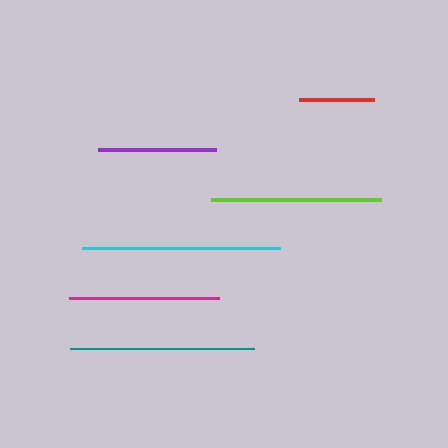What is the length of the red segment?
The red segment is approximately 75 pixels long.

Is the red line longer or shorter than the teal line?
The teal line is longer than the red line.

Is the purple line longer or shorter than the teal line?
The teal line is longer than the purple line.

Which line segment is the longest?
The cyan line is the longest at approximately 198 pixels.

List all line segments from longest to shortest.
From longest to shortest: cyan, teal, lime, magenta, purple, red.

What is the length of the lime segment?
The lime segment is approximately 169 pixels long.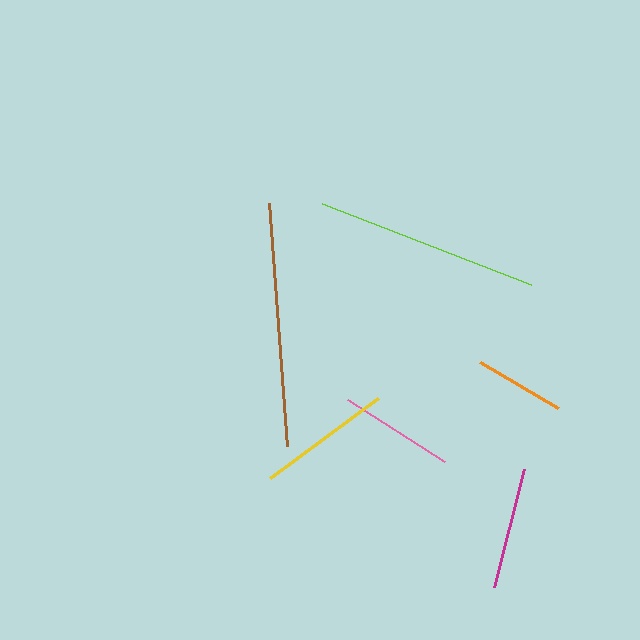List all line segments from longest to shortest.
From longest to shortest: brown, lime, yellow, magenta, pink, orange.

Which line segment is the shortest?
The orange line is the shortest at approximately 91 pixels.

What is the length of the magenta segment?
The magenta segment is approximately 122 pixels long.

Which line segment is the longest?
The brown line is the longest at approximately 244 pixels.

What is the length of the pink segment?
The pink segment is approximately 115 pixels long.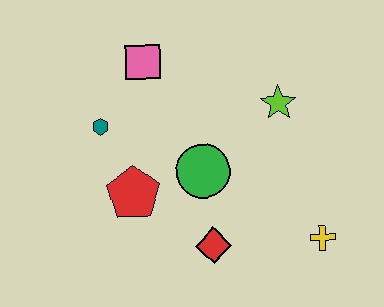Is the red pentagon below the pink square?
Yes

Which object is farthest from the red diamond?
The pink square is farthest from the red diamond.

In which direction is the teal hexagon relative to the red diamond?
The teal hexagon is above the red diamond.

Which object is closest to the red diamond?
The green circle is closest to the red diamond.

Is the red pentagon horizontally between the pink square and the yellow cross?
No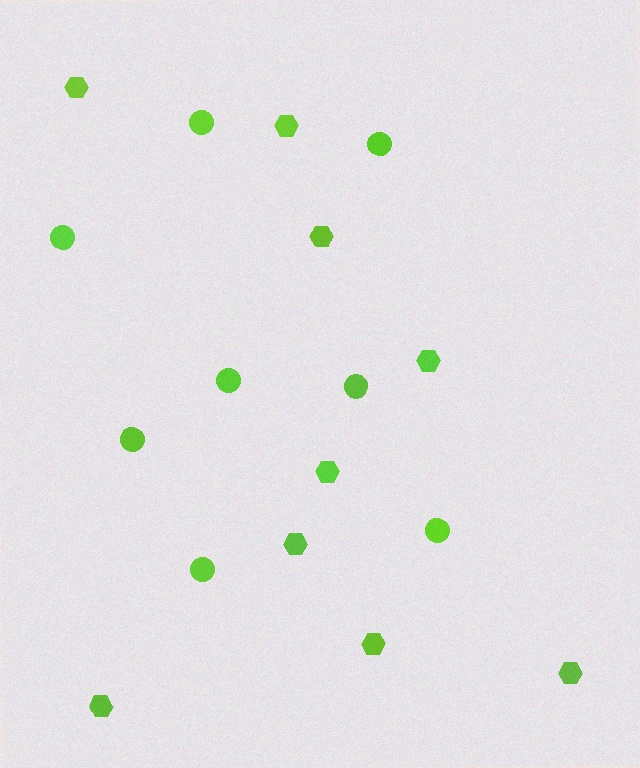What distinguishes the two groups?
There are 2 groups: one group of circles (8) and one group of hexagons (9).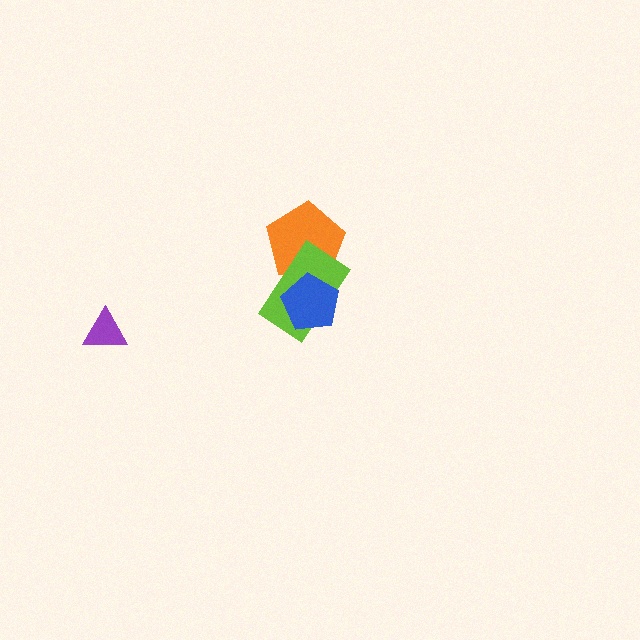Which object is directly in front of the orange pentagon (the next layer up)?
The lime rectangle is directly in front of the orange pentagon.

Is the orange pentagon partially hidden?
Yes, it is partially covered by another shape.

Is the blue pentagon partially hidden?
No, no other shape covers it.